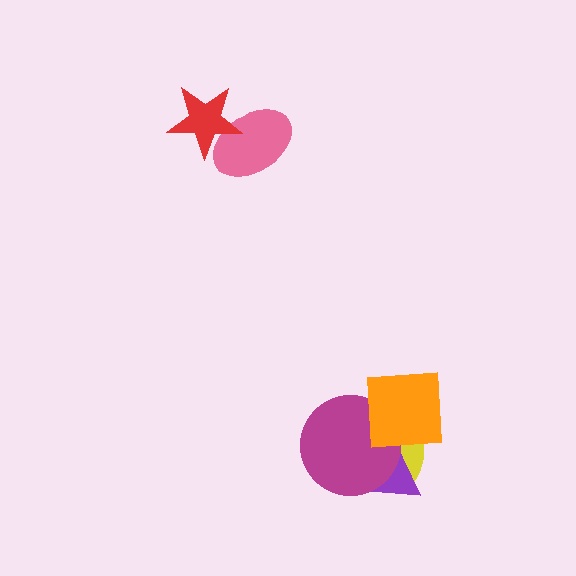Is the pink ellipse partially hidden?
Yes, it is partially covered by another shape.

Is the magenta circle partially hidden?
Yes, it is partially covered by another shape.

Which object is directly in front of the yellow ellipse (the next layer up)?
The purple triangle is directly in front of the yellow ellipse.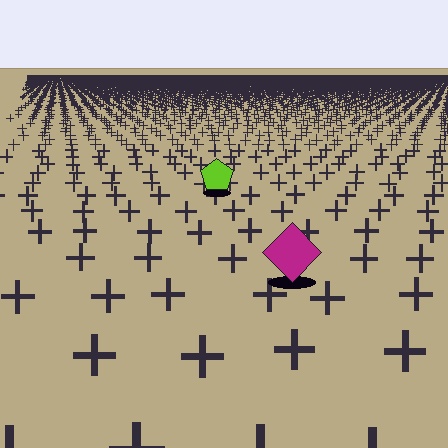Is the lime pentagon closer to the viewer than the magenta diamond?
No. The magenta diamond is closer — you can tell from the texture gradient: the ground texture is coarser near it.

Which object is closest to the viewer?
The magenta diamond is closest. The texture marks near it are larger and more spread out.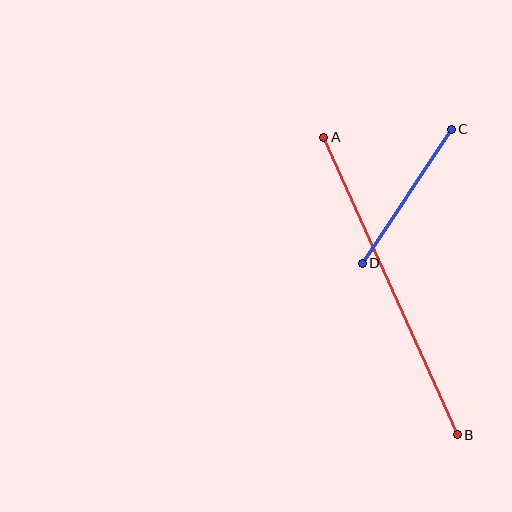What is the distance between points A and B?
The distance is approximately 326 pixels.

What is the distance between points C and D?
The distance is approximately 161 pixels.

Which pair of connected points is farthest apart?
Points A and B are farthest apart.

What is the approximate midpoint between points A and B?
The midpoint is at approximately (390, 286) pixels.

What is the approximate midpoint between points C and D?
The midpoint is at approximately (407, 196) pixels.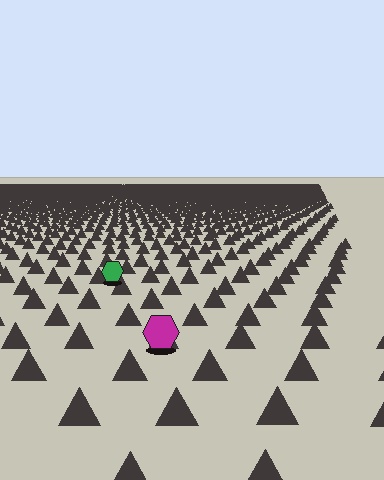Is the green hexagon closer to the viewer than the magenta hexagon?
No. The magenta hexagon is closer — you can tell from the texture gradient: the ground texture is coarser near it.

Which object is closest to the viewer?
The magenta hexagon is closest. The texture marks near it are larger and more spread out.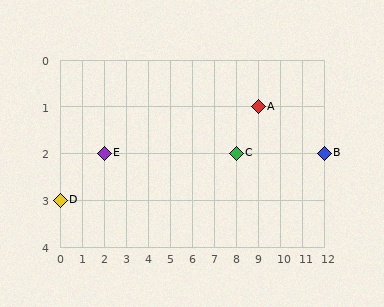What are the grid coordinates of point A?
Point A is at grid coordinates (9, 1).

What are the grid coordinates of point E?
Point E is at grid coordinates (2, 2).